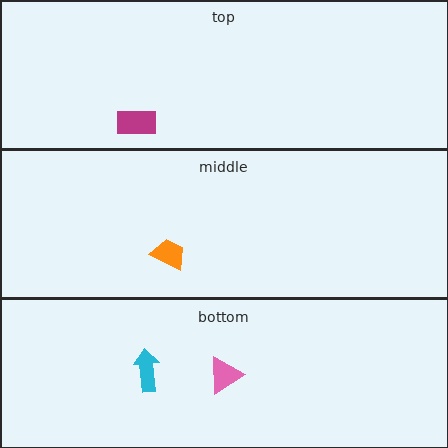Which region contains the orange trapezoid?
The middle region.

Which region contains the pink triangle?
The bottom region.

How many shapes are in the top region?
1.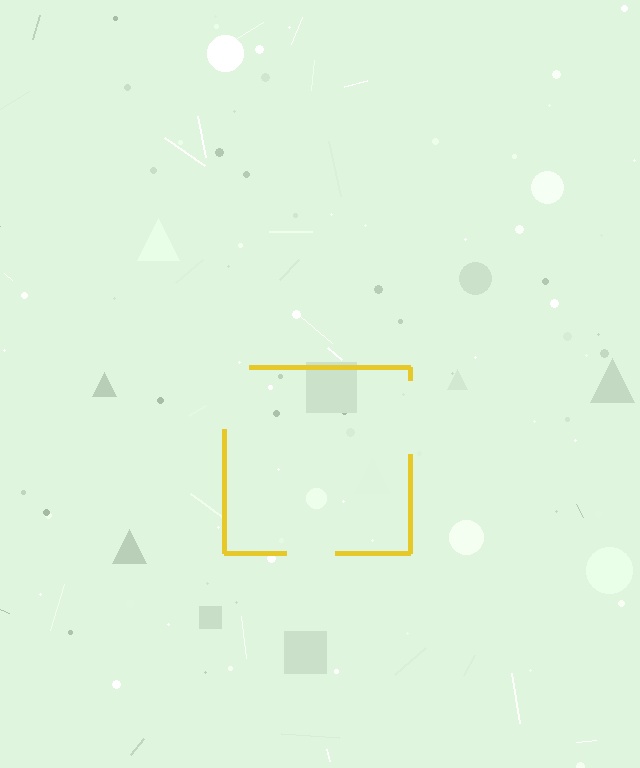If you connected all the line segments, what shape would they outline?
They would outline a square.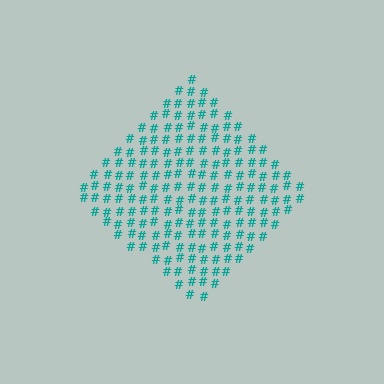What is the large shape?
The large shape is a diamond.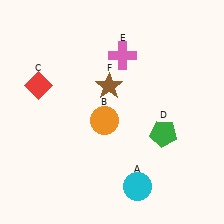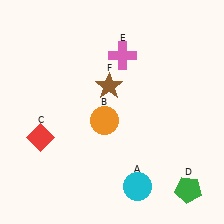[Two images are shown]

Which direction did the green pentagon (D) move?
The green pentagon (D) moved down.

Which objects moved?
The objects that moved are: the red diamond (C), the green pentagon (D).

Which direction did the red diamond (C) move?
The red diamond (C) moved down.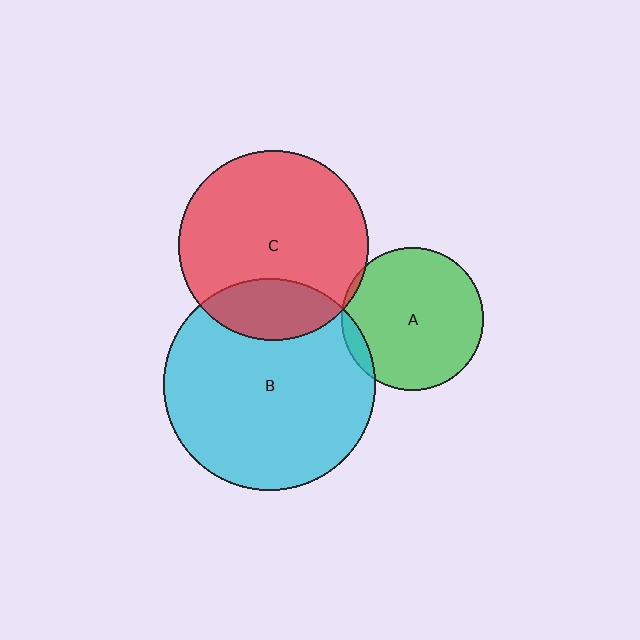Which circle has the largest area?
Circle B (cyan).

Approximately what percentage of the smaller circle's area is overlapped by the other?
Approximately 5%.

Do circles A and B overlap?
Yes.